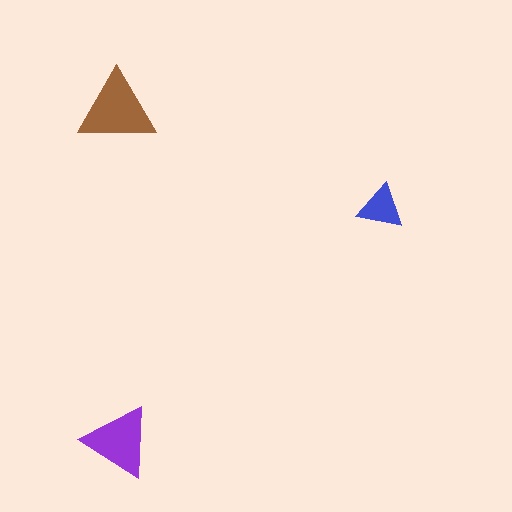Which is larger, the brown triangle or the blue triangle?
The brown one.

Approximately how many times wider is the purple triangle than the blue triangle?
About 1.5 times wider.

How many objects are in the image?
There are 3 objects in the image.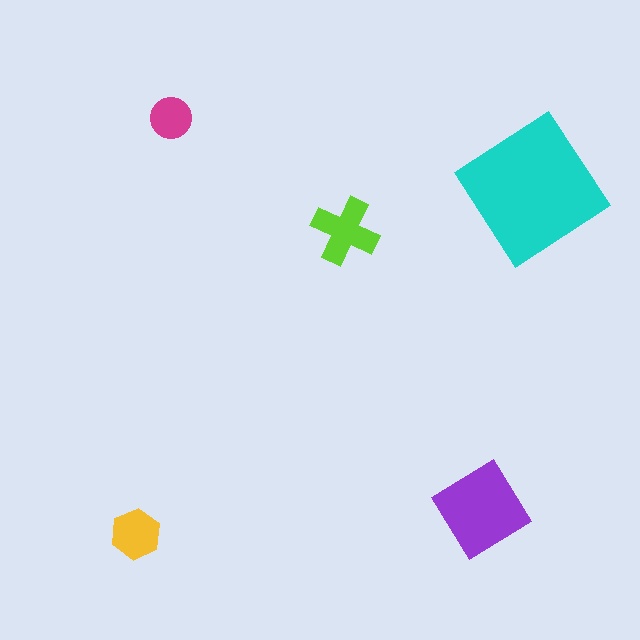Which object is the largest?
The cyan diamond.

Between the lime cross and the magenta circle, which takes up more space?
The lime cross.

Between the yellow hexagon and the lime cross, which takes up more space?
The lime cross.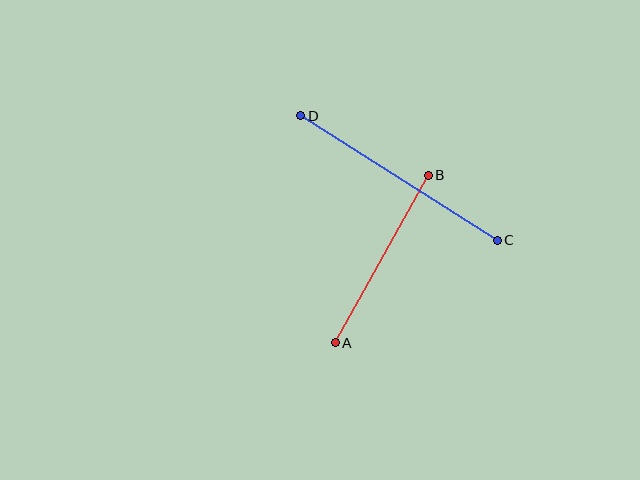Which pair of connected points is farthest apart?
Points C and D are farthest apart.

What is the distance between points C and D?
The distance is approximately 233 pixels.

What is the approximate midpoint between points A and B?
The midpoint is at approximately (382, 259) pixels.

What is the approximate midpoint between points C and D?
The midpoint is at approximately (399, 178) pixels.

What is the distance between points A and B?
The distance is approximately 192 pixels.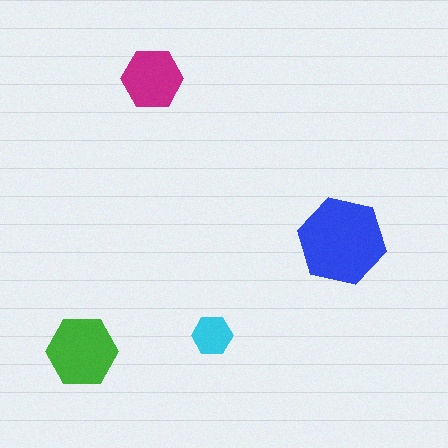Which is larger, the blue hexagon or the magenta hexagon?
The blue one.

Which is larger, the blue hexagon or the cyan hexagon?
The blue one.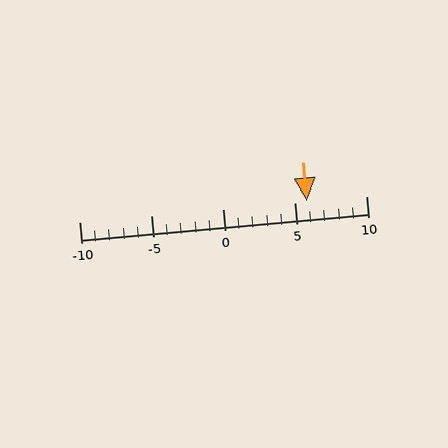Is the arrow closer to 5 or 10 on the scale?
The arrow is closer to 5.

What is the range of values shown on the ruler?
The ruler shows values from -10 to 10.